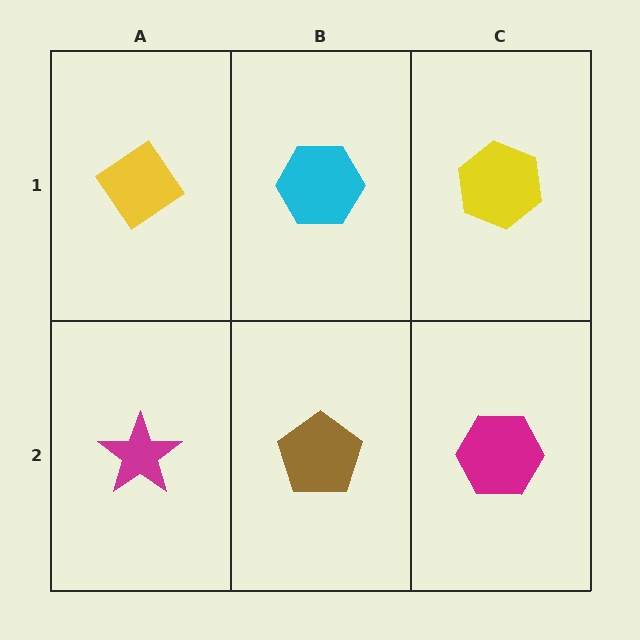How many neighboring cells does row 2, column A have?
2.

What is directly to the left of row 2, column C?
A brown pentagon.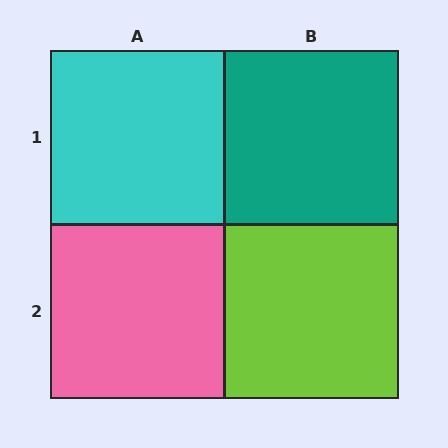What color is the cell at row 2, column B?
Lime.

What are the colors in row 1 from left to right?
Cyan, teal.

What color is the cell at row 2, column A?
Pink.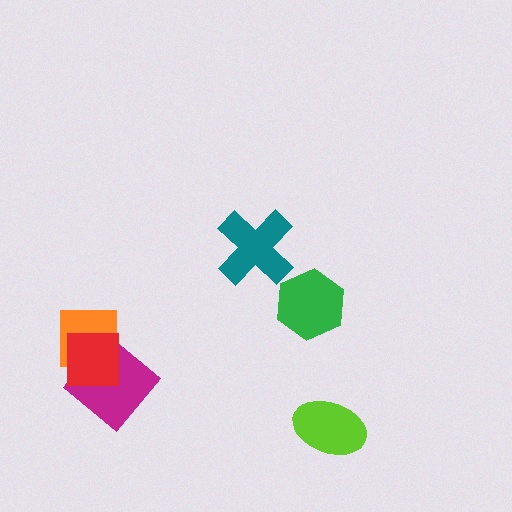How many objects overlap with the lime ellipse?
0 objects overlap with the lime ellipse.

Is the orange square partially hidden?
Yes, it is partially covered by another shape.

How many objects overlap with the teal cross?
0 objects overlap with the teal cross.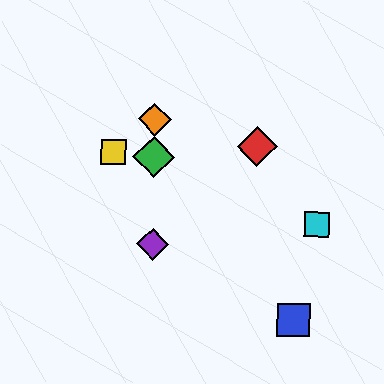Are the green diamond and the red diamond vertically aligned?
No, the green diamond is at x≈154 and the red diamond is at x≈257.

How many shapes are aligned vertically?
3 shapes (the green diamond, the purple diamond, the orange diamond) are aligned vertically.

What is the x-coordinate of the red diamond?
The red diamond is at x≈257.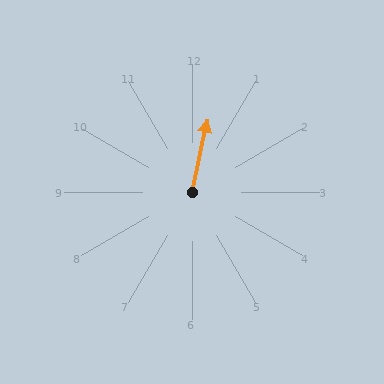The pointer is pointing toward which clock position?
Roughly 12 o'clock.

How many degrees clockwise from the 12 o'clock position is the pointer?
Approximately 12 degrees.